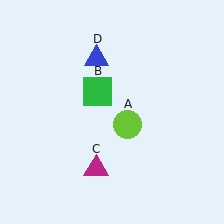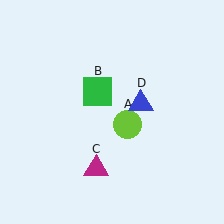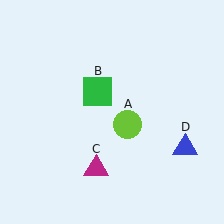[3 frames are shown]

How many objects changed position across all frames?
1 object changed position: blue triangle (object D).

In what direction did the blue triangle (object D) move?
The blue triangle (object D) moved down and to the right.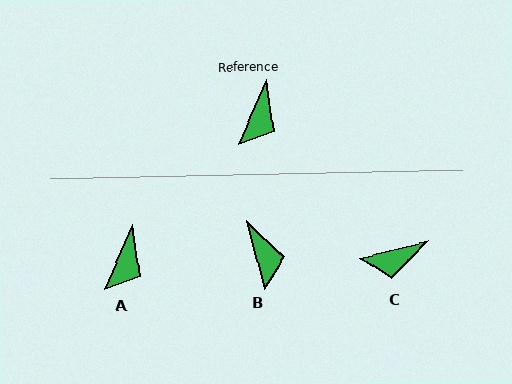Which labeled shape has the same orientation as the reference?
A.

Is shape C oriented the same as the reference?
No, it is off by about 53 degrees.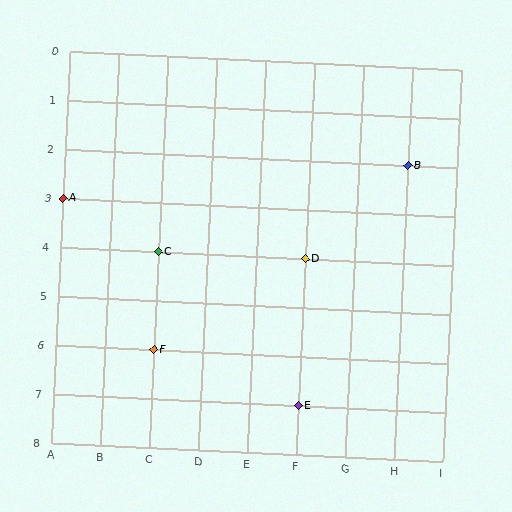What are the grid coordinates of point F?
Point F is at grid coordinates (C, 6).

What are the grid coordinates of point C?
Point C is at grid coordinates (C, 4).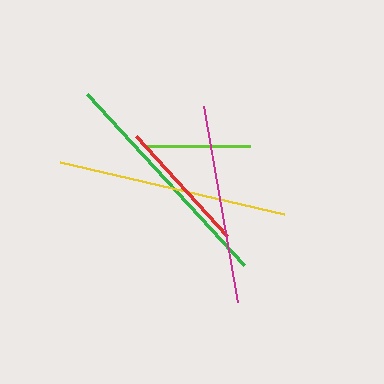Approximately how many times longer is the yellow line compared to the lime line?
The yellow line is approximately 2.2 times the length of the lime line.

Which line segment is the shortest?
The lime line is the shortest at approximately 105 pixels.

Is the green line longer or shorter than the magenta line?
The green line is longer than the magenta line.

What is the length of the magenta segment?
The magenta segment is approximately 199 pixels long.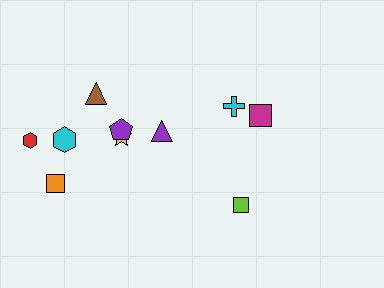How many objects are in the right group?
There are 3 objects.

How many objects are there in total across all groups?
There are 10 objects.